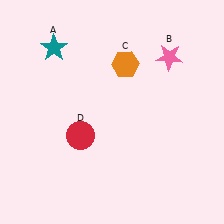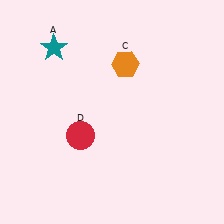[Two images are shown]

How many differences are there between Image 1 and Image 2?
There is 1 difference between the two images.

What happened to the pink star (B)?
The pink star (B) was removed in Image 2. It was in the top-right area of Image 1.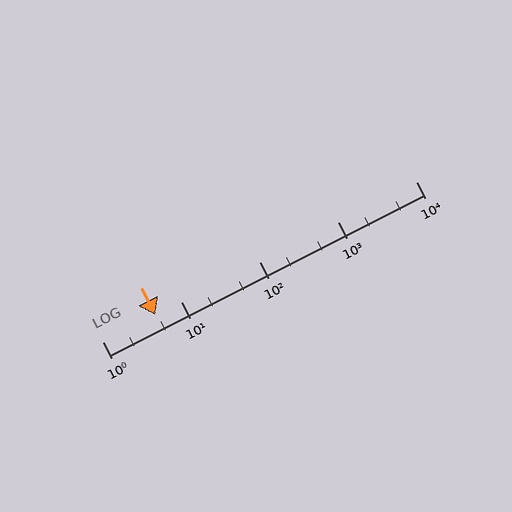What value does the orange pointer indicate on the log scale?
The pointer indicates approximately 4.8.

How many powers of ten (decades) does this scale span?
The scale spans 4 decades, from 1 to 10000.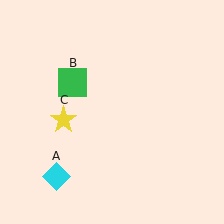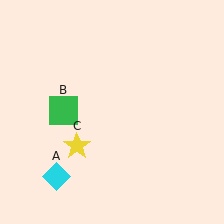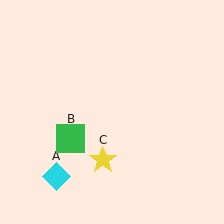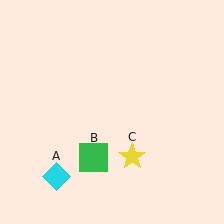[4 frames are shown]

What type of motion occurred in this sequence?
The green square (object B), yellow star (object C) rotated counterclockwise around the center of the scene.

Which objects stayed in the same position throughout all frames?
Cyan diamond (object A) remained stationary.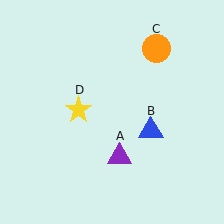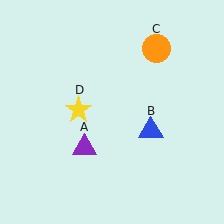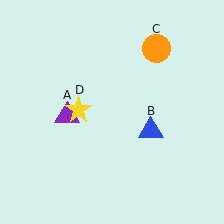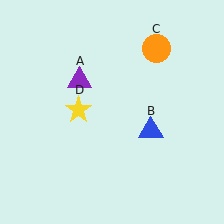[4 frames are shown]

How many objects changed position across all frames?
1 object changed position: purple triangle (object A).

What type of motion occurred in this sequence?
The purple triangle (object A) rotated clockwise around the center of the scene.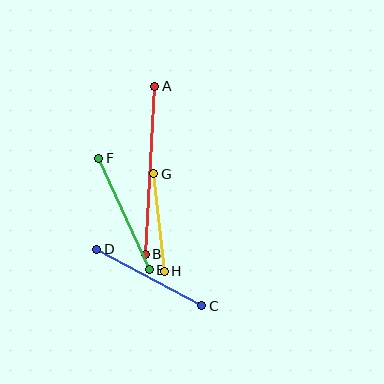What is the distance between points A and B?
The distance is approximately 168 pixels.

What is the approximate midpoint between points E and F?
The midpoint is at approximately (124, 214) pixels.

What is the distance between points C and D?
The distance is approximately 119 pixels.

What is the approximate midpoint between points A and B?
The midpoint is at approximately (150, 170) pixels.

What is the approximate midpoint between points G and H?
The midpoint is at approximately (159, 222) pixels.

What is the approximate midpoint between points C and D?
The midpoint is at approximately (149, 278) pixels.